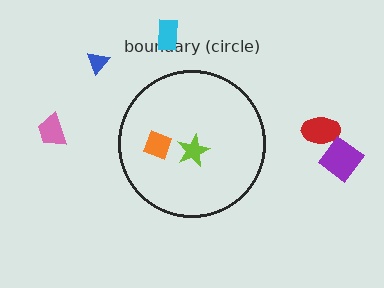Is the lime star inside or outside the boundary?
Inside.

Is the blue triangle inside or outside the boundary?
Outside.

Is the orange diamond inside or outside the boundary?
Inside.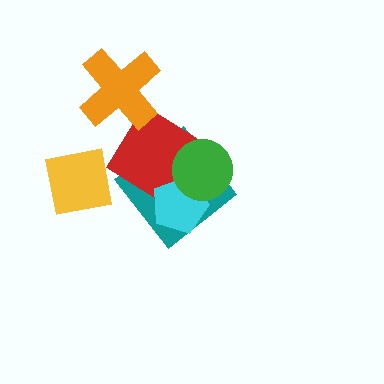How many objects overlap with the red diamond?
3 objects overlap with the red diamond.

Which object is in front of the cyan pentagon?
The green circle is in front of the cyan pentagon.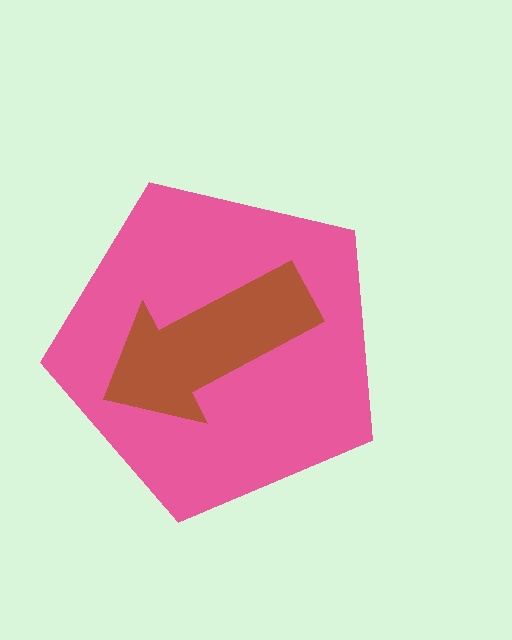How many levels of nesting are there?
2.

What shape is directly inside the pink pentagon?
The brown arrow.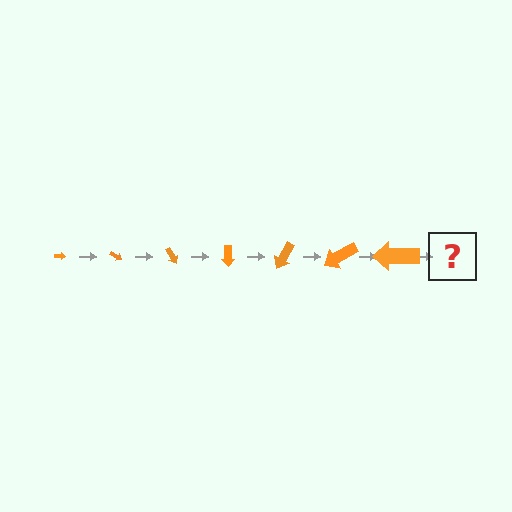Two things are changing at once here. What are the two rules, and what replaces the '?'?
The two rules are that the arrow grows larger each step and it rotates 30 degrees each step. The '?' should be an arrow, larger than the previous one and rotated 210 degrees from the start.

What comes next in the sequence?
The next element should be an arrow, larger than the previous one and rotated 210 degrees from the start.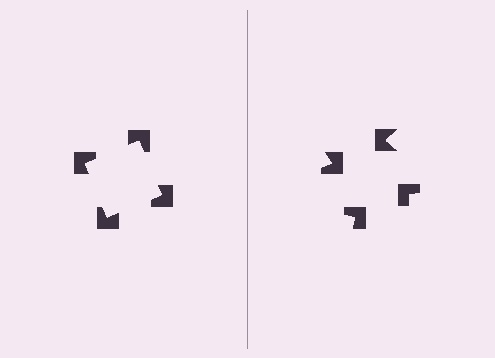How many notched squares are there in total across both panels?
8 — 4 on each side.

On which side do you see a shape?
An illusory square appears on the left side. On the right side the wedge cuts are rotated, so no coherent shape forms.